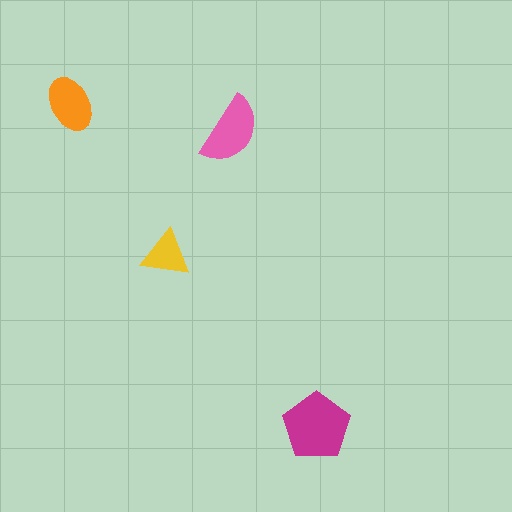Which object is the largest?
The magenta pentagon.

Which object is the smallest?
The yellow triangle.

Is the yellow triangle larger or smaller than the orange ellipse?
Smaller.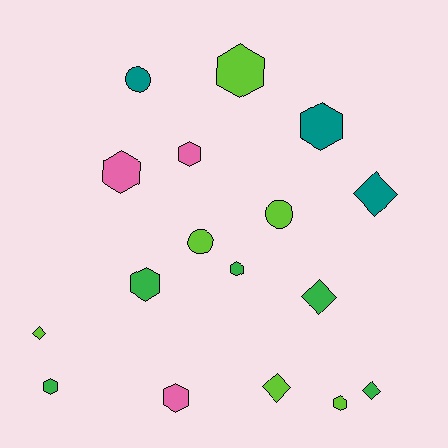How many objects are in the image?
There are 17 objects.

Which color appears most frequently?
Lime, with 6 objects.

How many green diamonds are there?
There are 2 green diamonds.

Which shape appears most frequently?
Hexagon, with 9 objects.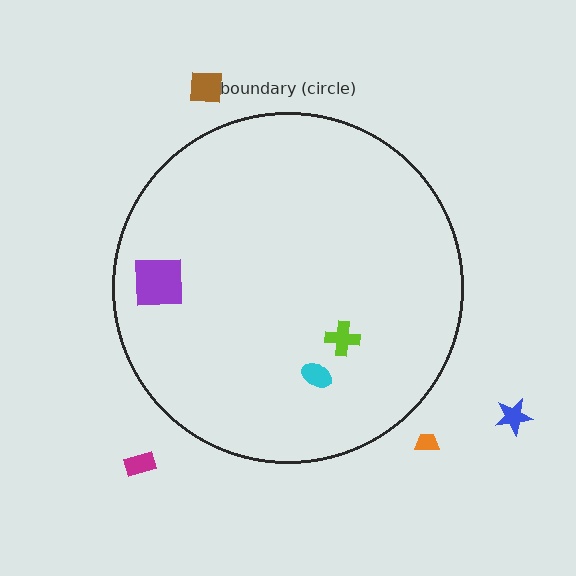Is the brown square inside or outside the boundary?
Outside.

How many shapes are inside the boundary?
3 inside, 4 outside.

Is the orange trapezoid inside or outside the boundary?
Outside.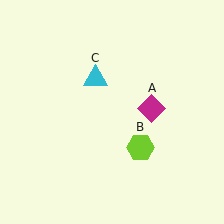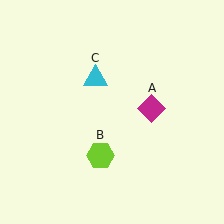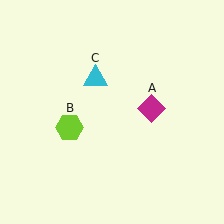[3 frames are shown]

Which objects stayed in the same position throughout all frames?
Magenta diamond (object A) and cyan triangle (object C) remained stationary.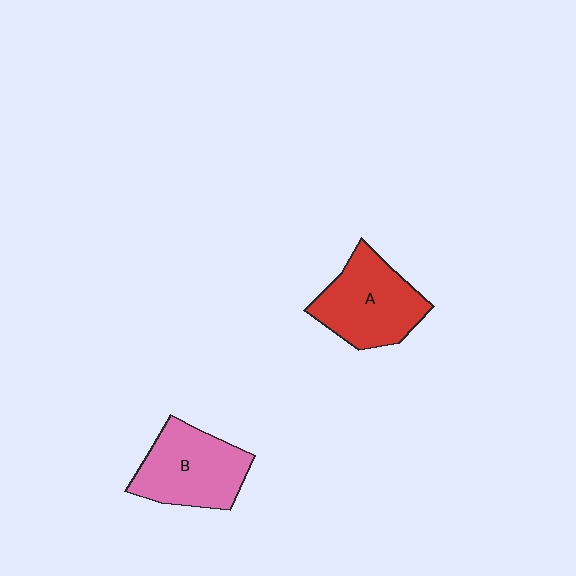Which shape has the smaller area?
Shape B (pink).